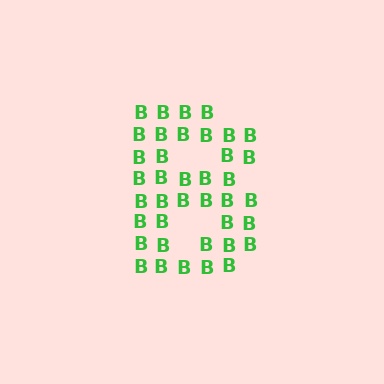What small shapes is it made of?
It is made of small letter B's.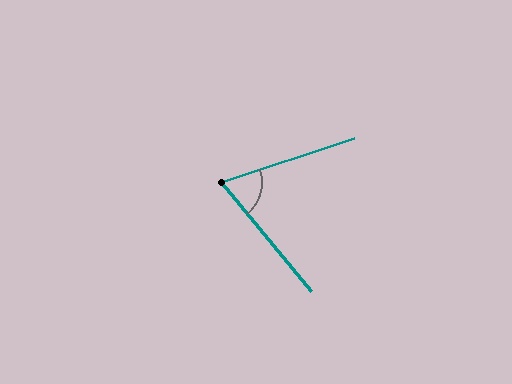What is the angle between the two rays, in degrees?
Approximately 69 degrees.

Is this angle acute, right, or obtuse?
It is acute.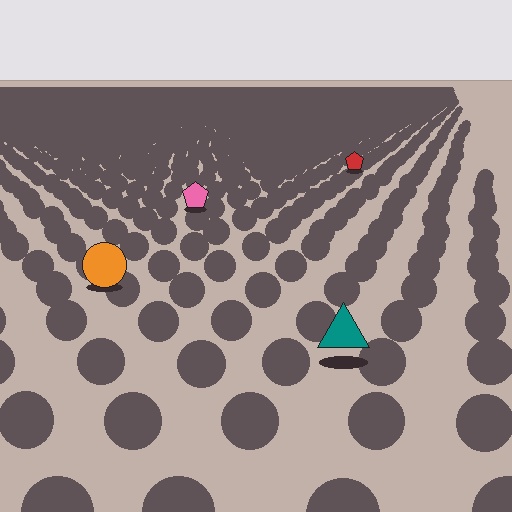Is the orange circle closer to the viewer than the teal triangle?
No. The teal triangle is closer — you can tell from the texture gradient: the ground texture is coarser near it.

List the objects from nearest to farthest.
From nearest to farthest: the teal triangle, the orange circle, the pink pentagon, the red pentagon.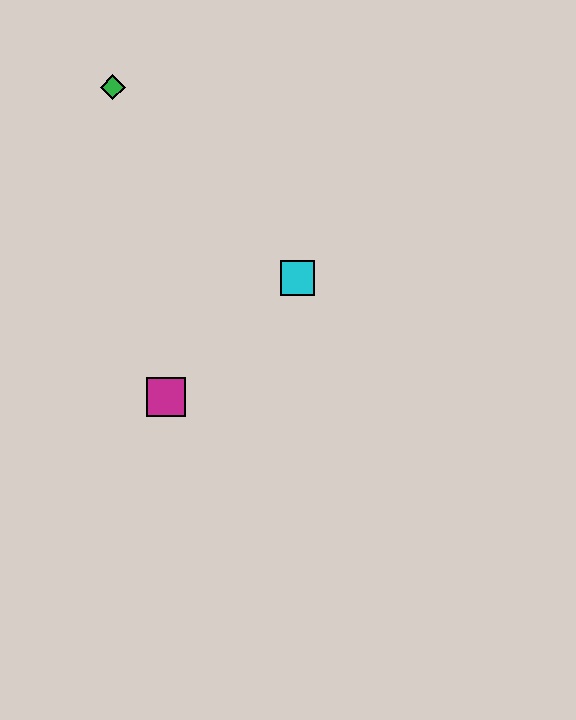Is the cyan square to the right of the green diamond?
Yes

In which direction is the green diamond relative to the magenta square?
The green diamond is above the magenta square.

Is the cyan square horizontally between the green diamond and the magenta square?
No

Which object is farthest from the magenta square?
The green diamond is farthest from the magenta square.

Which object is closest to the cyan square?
The magenta square is closest to the cyan square.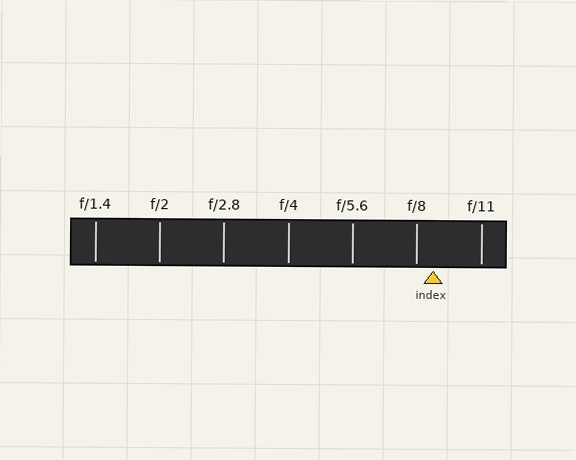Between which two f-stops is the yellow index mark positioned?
The index mark is between f/8 and f/11.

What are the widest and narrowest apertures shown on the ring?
The widest aperture shown is f/1.4 and the narrowest is f/11.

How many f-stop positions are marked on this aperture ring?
There are 7 f-stop positions marked.